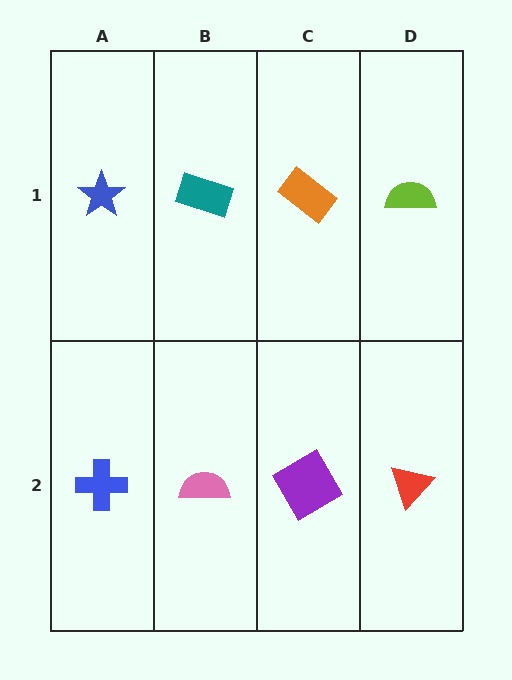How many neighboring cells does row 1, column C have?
3.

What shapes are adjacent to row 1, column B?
A pink semicircle (row 2, column B), a blue star (row 1, column A), an orange rectangle (row 1, column C).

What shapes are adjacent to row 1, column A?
A blue cross (row 2, column A), a teal rectangle (row 1, column B).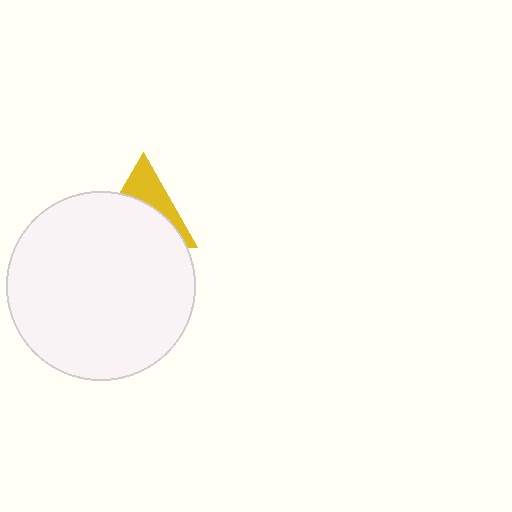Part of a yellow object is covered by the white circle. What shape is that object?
It is a triangle.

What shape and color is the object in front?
The object in front is a white circle.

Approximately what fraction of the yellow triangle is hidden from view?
Roughly 63% of the yellow triangle is hidden behind the white circle.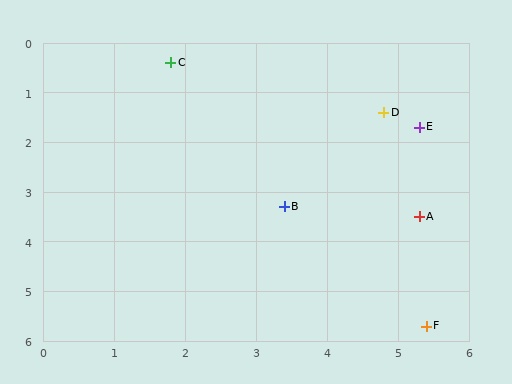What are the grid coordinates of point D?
Point D is at approximately (4.8, 1.4).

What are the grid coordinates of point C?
Point C is at approximately (1.8, 0.4).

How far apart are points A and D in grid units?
Points A and D are about 2.2 grid units apart.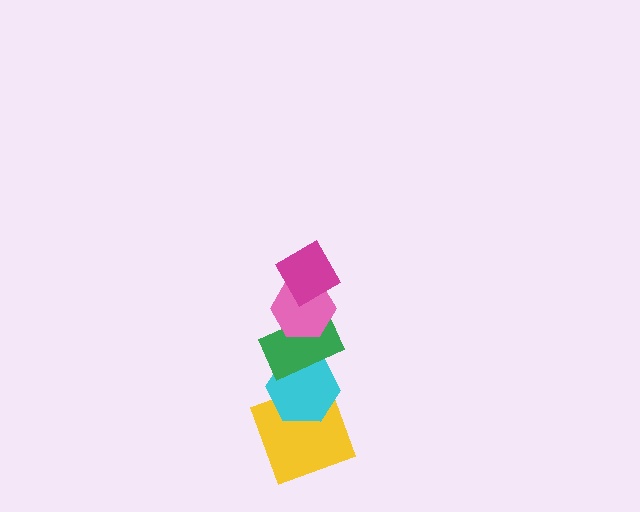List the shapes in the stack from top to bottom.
From top to bottom: the magenta diamond, the pink hexagon, the green rectangle, the cyan hexagon, the yellow square.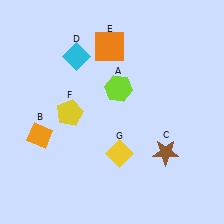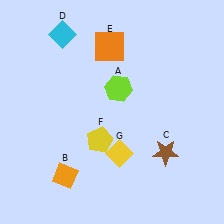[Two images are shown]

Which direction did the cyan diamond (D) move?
The cyan diamond (D) moved up.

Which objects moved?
The objects that moved are: the orange diamond (B), the cyan diamond (D), the yellow pentagon (F).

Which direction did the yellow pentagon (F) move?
The yellow pentagon (F) moved right.